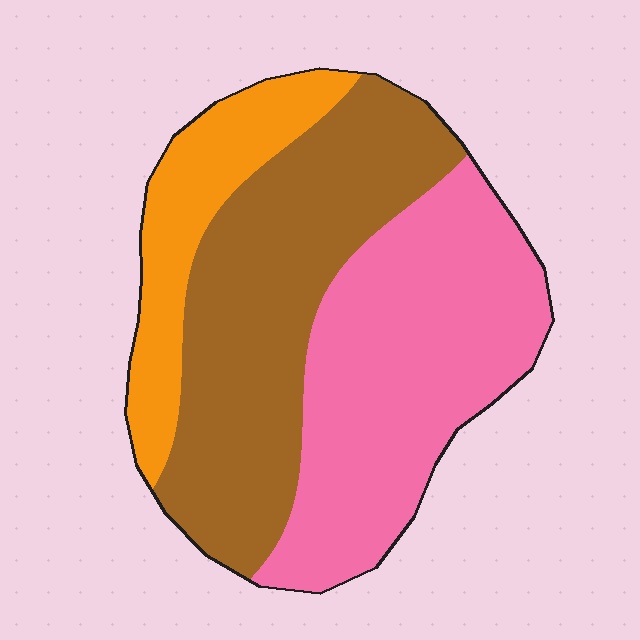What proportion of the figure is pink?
Pink takes up about two fifths (2/5) of the figure.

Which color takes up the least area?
Orange, at roughly 20%.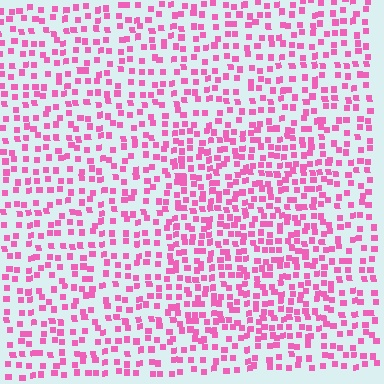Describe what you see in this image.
The image contains small pink elements arranged at two different densities. A rectangle-shaped region is visible where the elements are more densely packed than the surrounding area.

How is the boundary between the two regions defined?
The boundary is defined by a change in element density (approximately 1.6x ratio). All elements are the same color, size, and shape.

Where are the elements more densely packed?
The elements are more densely packed inside the rectangle boundary.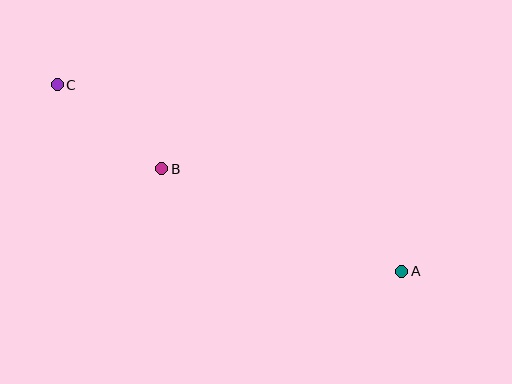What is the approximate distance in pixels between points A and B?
The distance between A and B is approximately 261 pixels.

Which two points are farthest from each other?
Points A and C are farthest from each other.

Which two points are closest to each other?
Points B and C are closest to each other.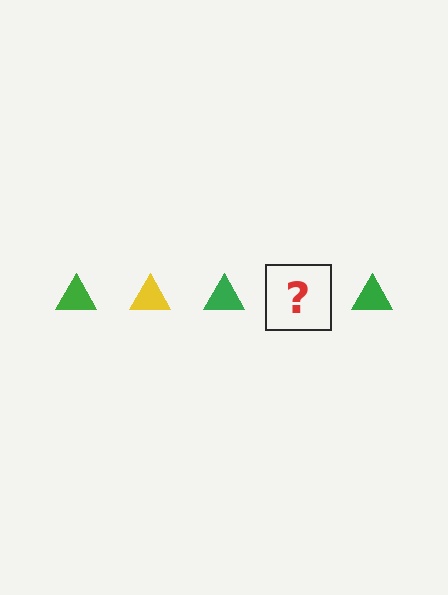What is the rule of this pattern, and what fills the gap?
The rule is that the pattern cycles through green, yellow triangles. The gap should be filled with a yellow triangle.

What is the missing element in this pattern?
The missing element is a yellow triangle.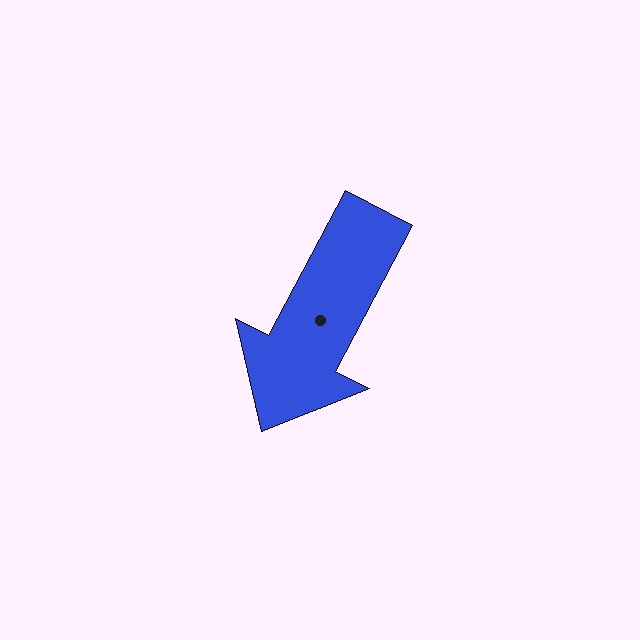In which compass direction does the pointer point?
Southwest.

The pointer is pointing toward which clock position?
Roughly 7 o'clock.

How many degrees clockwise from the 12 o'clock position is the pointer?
Approximately 208 degrees.